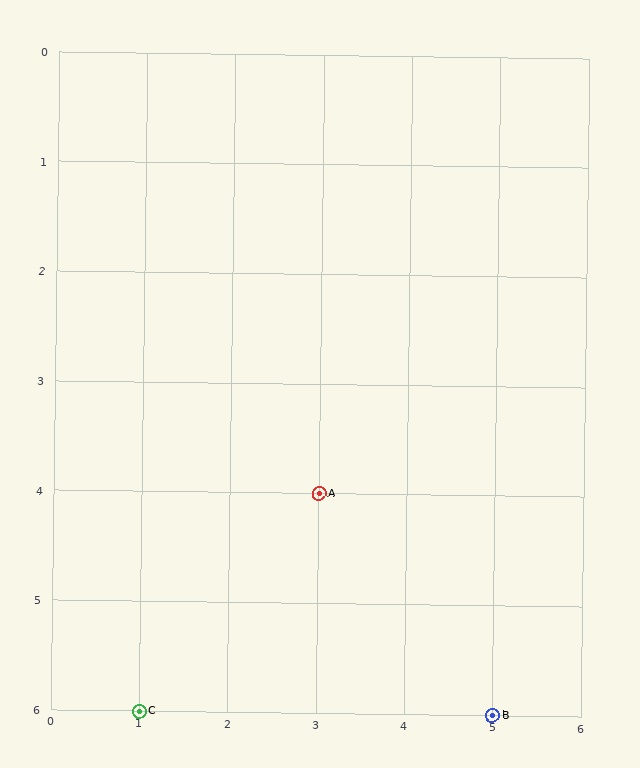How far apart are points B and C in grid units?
Points B and C are 4 columns apart.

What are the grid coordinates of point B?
Point B is at grid coordinates (5, 6).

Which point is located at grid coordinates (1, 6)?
Point C is at (1, 6).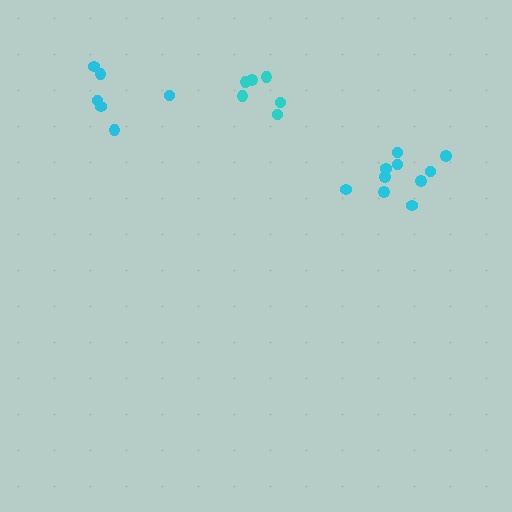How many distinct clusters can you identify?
There are 3 distinct clusters.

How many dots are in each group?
Group 1: 6 dots, Group 2: 6 dots, Group 3: 10 dots (22 total).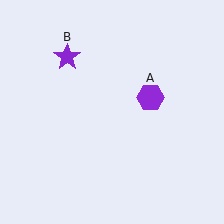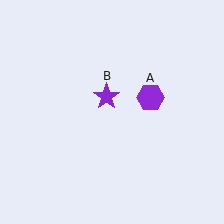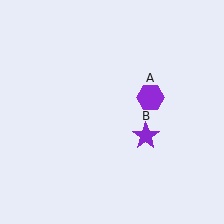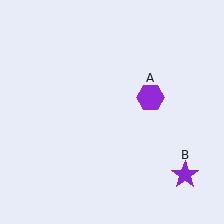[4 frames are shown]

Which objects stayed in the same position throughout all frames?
Purple hexagon (object A) remained stationary.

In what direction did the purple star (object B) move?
The purple star (object B) moved down and to the right.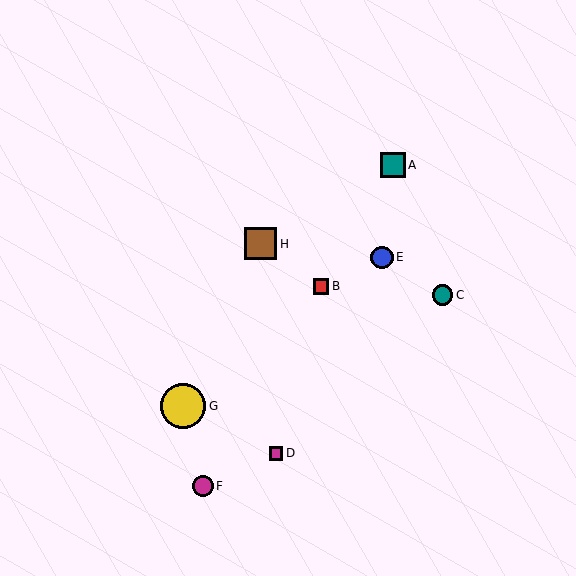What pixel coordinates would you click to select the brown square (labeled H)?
Click at (261, 244) to select the brown square H.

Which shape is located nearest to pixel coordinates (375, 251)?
The blue circle (labeled E) at (382, 257) is nearest to that location.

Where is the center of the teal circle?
The center of the teal circle is at (442, 295).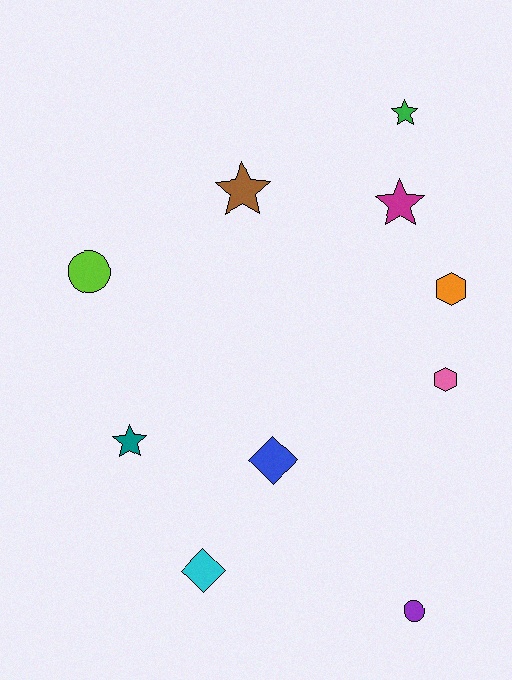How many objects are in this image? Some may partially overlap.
There are 10 objects.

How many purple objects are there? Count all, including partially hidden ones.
There is 1 purple object.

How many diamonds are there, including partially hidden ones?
There are 2 diamonds.